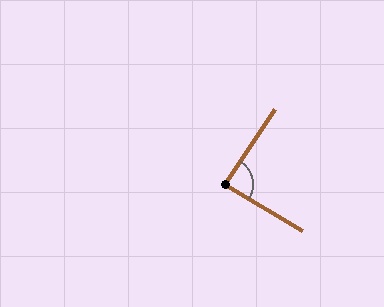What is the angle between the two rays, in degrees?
Approximately 88 degrees.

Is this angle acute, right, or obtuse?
It is approximately a right angle.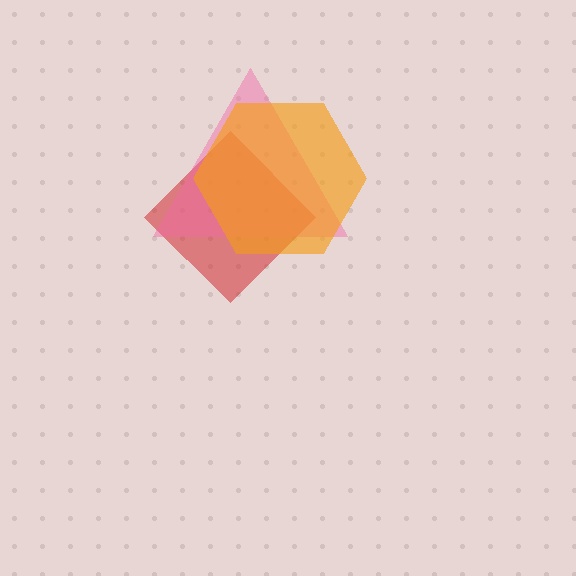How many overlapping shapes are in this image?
There are 3 overlapping shapes in the image.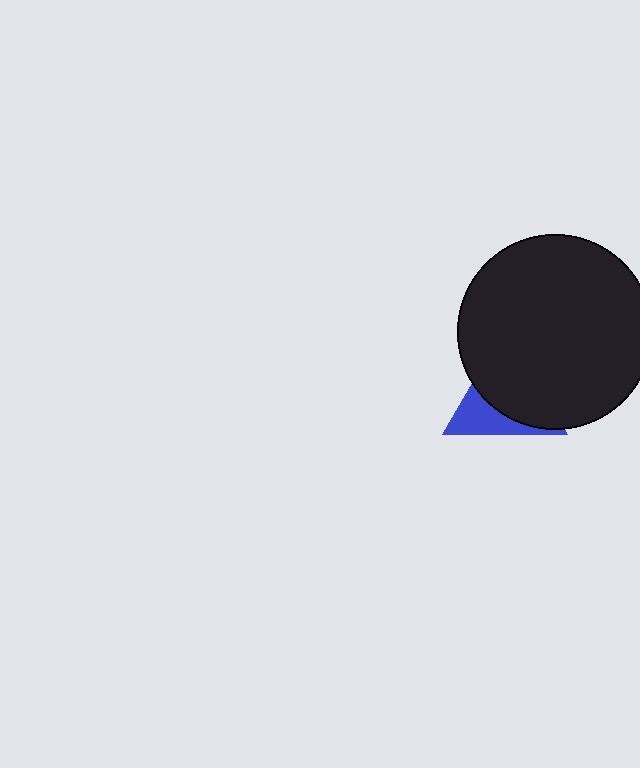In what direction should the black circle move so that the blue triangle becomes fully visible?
The black circle should move toward the upper-right. That is the shortest direction to clear the overlap and leave the blue triangle fully visible.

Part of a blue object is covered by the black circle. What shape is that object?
It is a triangle.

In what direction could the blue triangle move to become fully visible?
The blue triangle could move toward the lower-left. That would shift it out from behind the black circle entirely.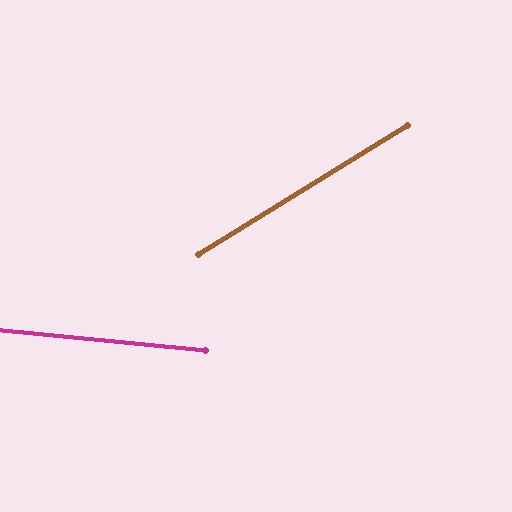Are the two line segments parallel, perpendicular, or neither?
Neither parallel nor perpendicular — they differ by about 37°.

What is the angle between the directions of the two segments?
Approximately 37 degrees.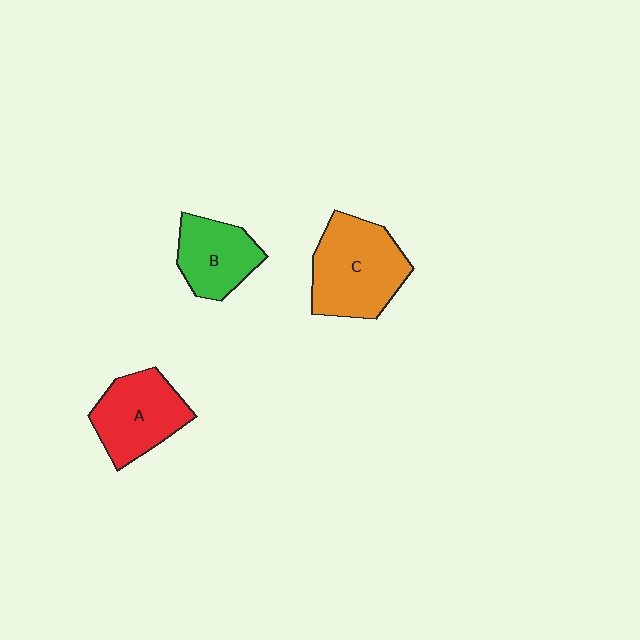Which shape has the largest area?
Shape C (orange).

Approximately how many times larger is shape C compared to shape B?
Approximately 1.5 times.